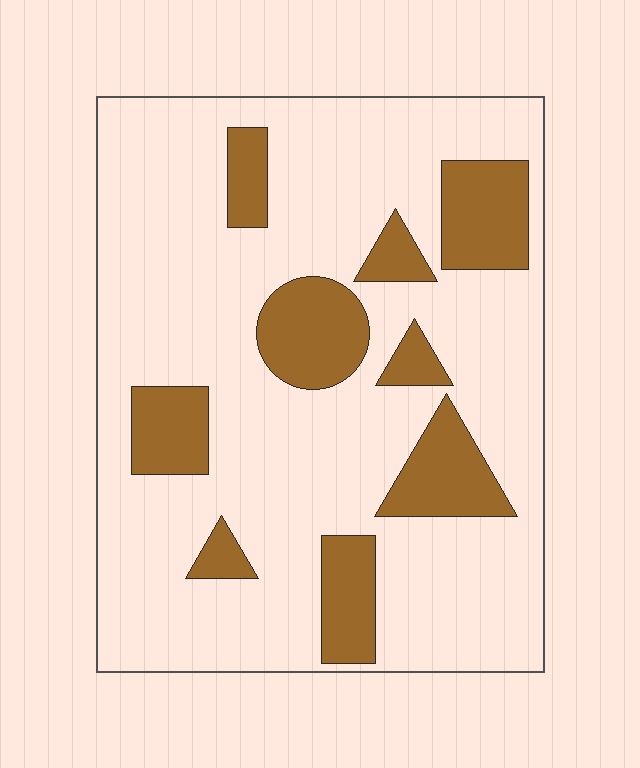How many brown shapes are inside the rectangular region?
9.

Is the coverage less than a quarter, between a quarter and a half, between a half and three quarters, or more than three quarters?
Less than a quarter.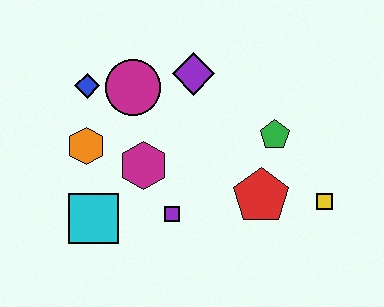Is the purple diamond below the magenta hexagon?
No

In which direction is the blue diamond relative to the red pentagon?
The blue diamond is to the left of the red pentagon.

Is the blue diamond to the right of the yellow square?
No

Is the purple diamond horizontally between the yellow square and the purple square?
Yes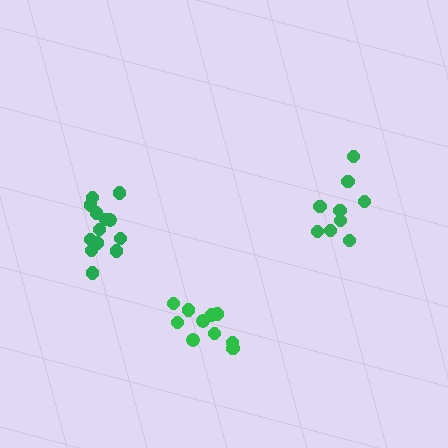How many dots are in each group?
Group 1: 13 dots, Group 2: 10 dots, Group 3: 9 dots (32 total).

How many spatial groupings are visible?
There are 3 spatial groupings.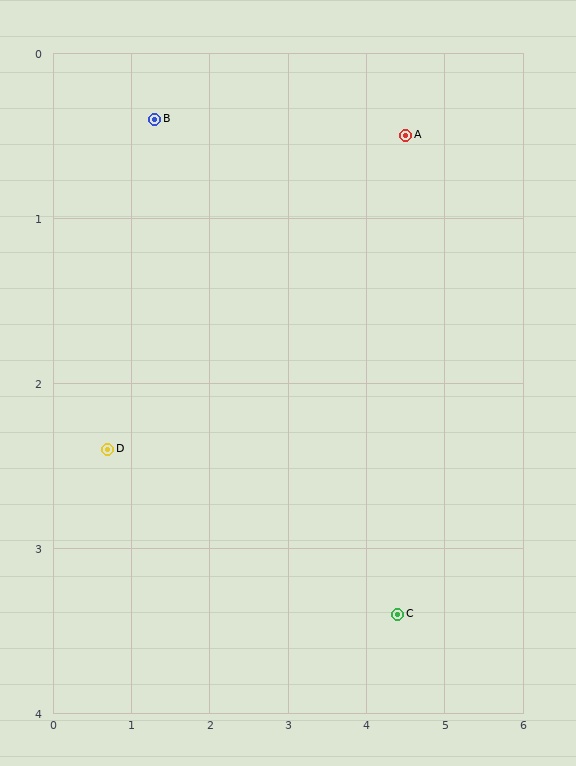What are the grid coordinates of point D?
Point D is at approximately (0.7, 2.4).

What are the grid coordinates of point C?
Point C is at approximately (4.4, 3.4).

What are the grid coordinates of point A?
Point A is at approximately (4.5, 0.5).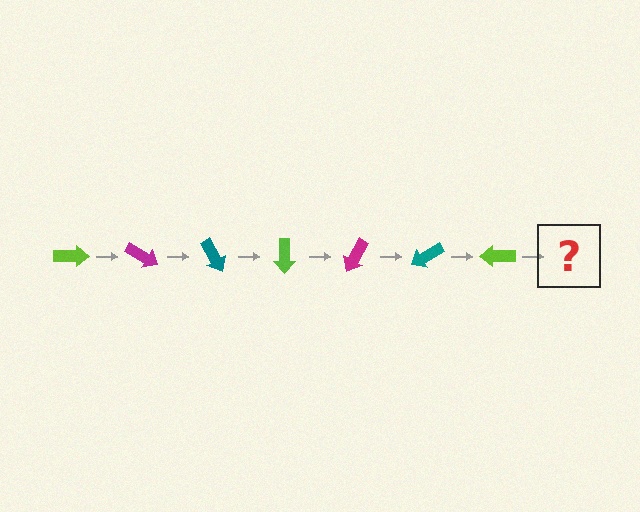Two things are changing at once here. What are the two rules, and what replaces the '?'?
The two rules are that it rotates 30 degrees each step and the color cycles through lime, magenta, and teal. The '?' should be a magenta arrow, rotated 210 degrees from the start.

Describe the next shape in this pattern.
It should be a magenta arrow, rotated 210 degrees from the start.